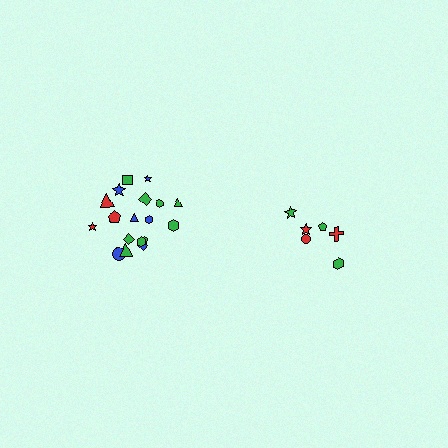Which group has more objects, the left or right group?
The left group.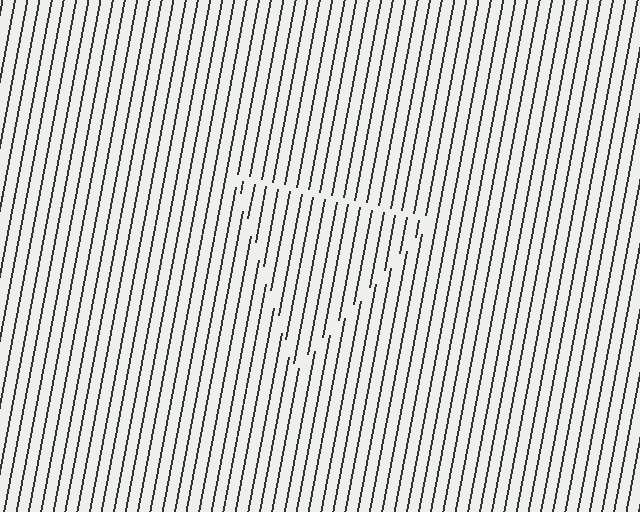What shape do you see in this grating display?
An illusory triangle. The interior of the shape contains the same grating, shifted by half a period — the contour is defined by the phase discontinuity where line-ends from the inner and outer gratings abut.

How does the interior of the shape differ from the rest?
The interior of the shape contains the same grating, shifted by half a period — the contour is defined by the phase discontinuity where line-ends from the inner and outer gratings abut.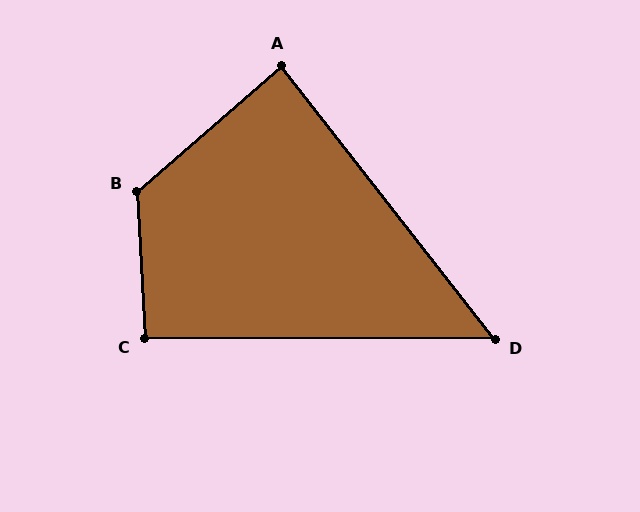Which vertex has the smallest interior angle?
D, at approximately 52 degrees.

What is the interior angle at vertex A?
Approximately 87 degrees (approximately right).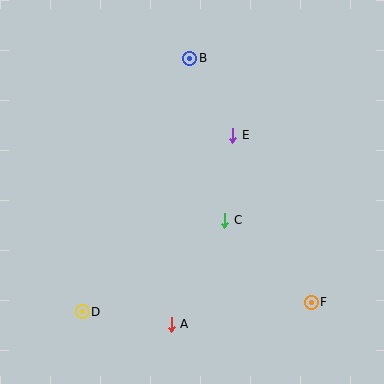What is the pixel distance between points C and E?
The distance between C and E is 85 pixels.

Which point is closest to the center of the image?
Point C at (225, 220) is closest to the center.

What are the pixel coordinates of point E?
Point E is at (233, 135).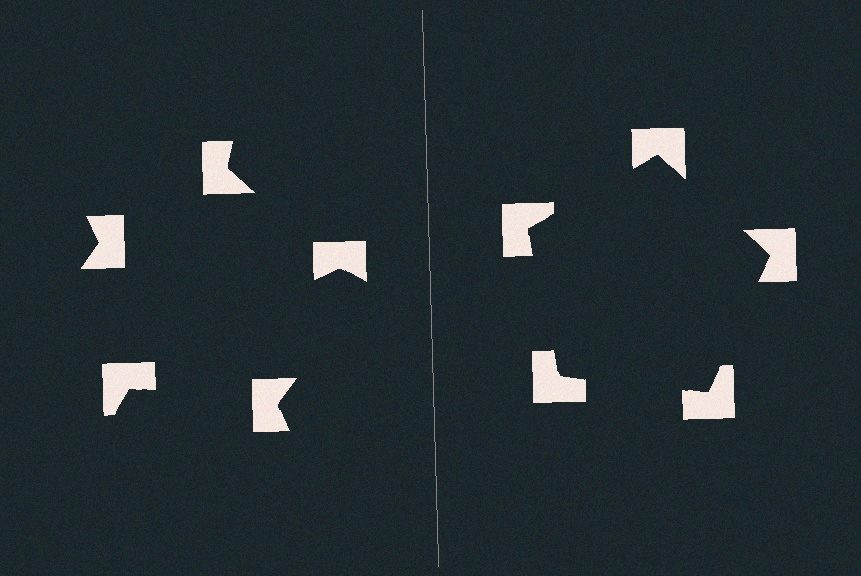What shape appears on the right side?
An illusory pentagon.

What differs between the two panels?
The notched squares are positioned identically on both sides; only the wedge orientations differ. On the right they align to a pentagon; on the left they are misaligned.